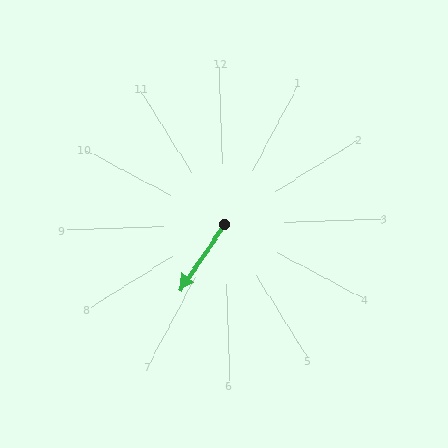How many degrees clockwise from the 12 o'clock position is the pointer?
Approximately 216 degrees.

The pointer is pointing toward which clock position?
Roughly 7 o'clock.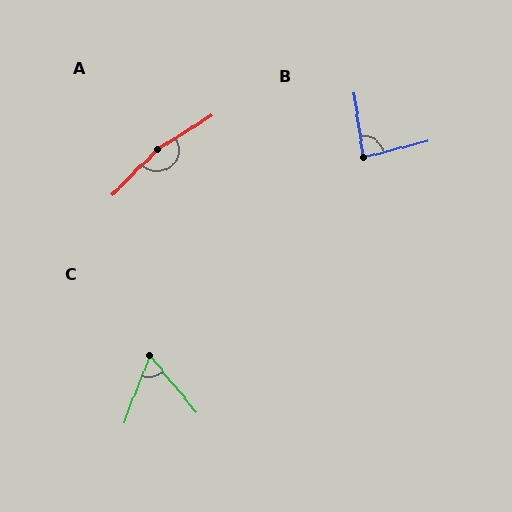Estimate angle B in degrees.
Approximately 84 degrees.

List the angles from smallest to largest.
C (60°), B (84°), A (167°).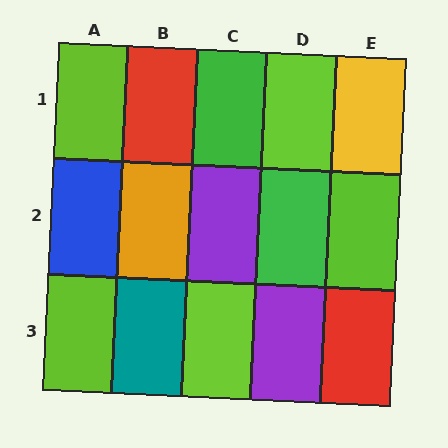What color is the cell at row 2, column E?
Lime.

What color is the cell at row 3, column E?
Red.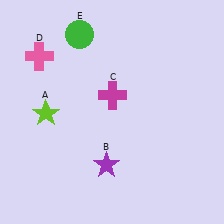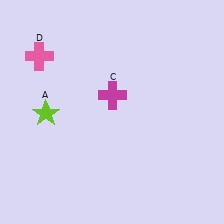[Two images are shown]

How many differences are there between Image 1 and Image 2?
There are 2 differences between the two images.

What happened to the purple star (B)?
The purple star (B) was removed in Image 2. It was in the bottom-left area of Image 1.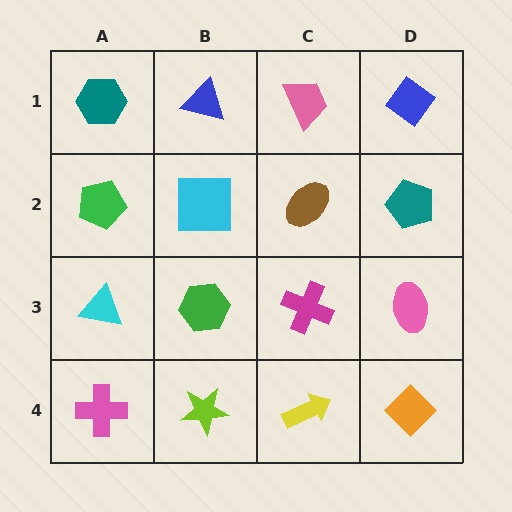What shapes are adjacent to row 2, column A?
A teal hexagon (row 1, column A), a cyan triangle (row 3, column A), a cyan square (row 2, column B).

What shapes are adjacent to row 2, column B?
A blue triangle (row 1, column B), a green hexagon (row 3, column B), a green pentagon (row 2, column A), a brown ellipse (row 2, column C).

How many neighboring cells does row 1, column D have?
2.